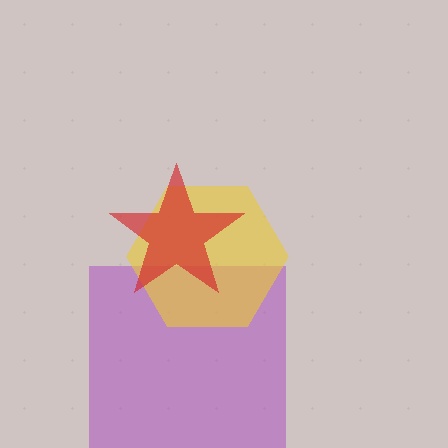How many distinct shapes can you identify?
There are 3 distinct shapes: a purple square, a yellow hexagon, a red star.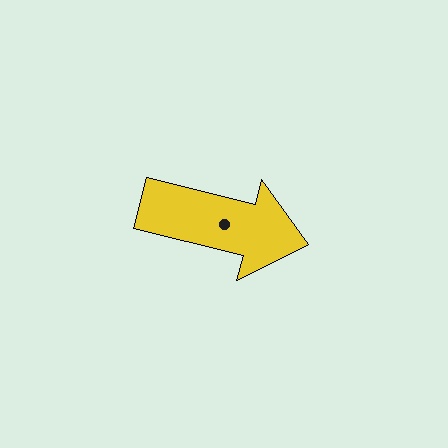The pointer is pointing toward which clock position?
Roughly 3 o'clock.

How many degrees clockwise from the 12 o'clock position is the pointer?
Approximately 104 degrees.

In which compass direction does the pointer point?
East.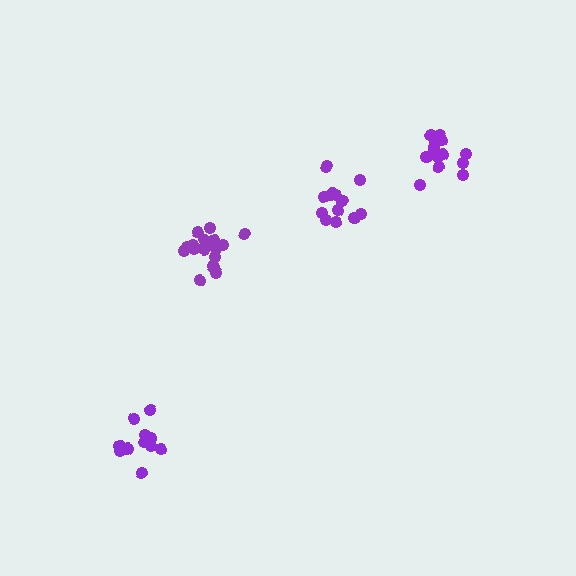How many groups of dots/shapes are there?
There are 4 groups.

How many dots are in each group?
Group 1: 13 dots, Group 2: 14 dots, Group 3: 16 dots, Group 4: 18 dots (61 total).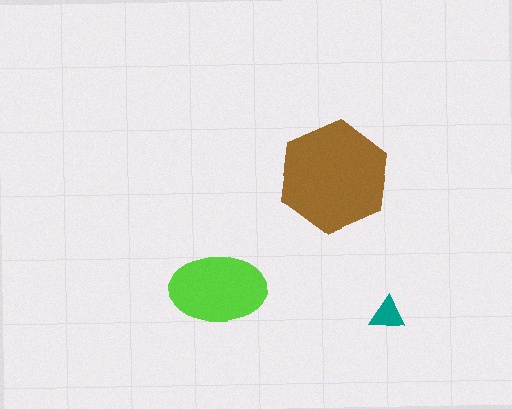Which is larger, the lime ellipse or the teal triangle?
The lime ellipse.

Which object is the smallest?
The teal triangle.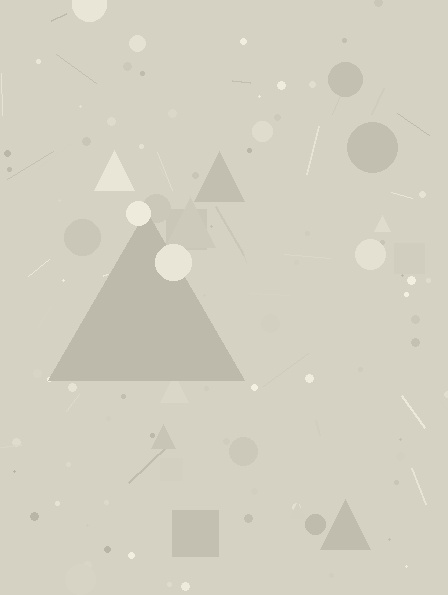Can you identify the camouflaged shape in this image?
The camouflaged shape is a triangle.